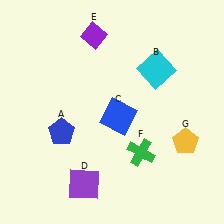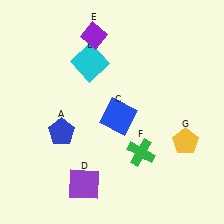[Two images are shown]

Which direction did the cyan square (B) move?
The cyan square (B) moved left.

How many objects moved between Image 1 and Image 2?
1 object moved between the two images.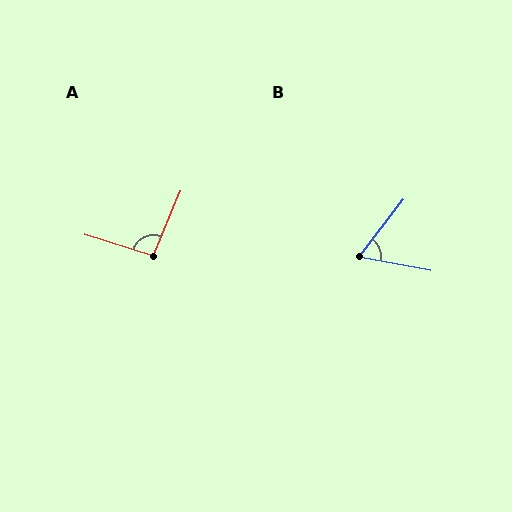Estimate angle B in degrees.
Approximately 63 degrees.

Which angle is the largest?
A, at approximately 95 degrees.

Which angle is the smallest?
B, at approximately 63 degrees.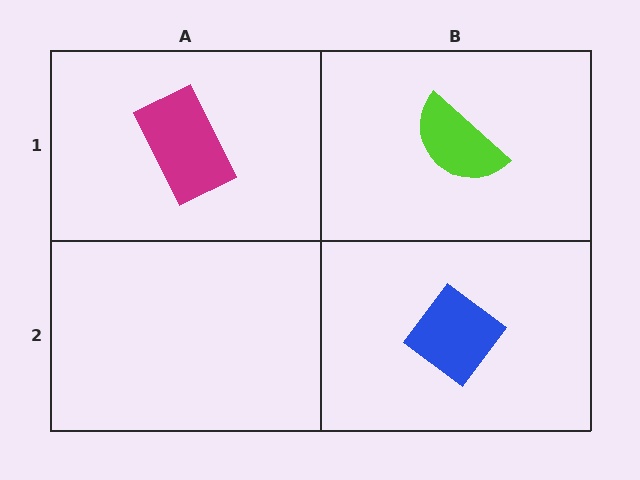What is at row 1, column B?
A lime semicircle.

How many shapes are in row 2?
1 shape.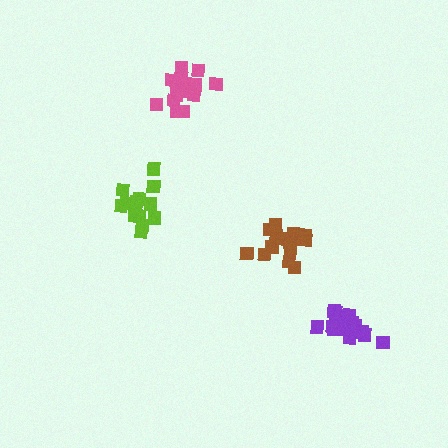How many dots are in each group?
Group 1: 13 dots, Group 2: 17 dots, Group 3: 16 dots, Group 4: 15 dots (61 total).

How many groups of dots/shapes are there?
There are 4 groups.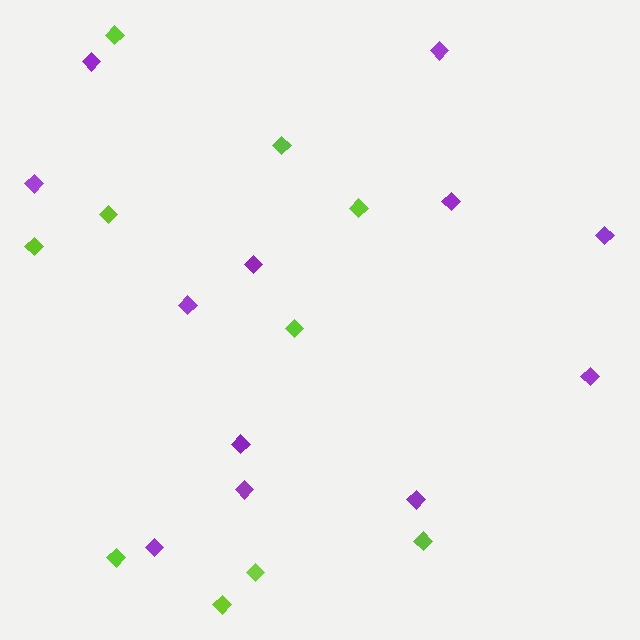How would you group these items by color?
There are 2 groups: one group of lime diamonds (10) and one group of purple diamonds (12).